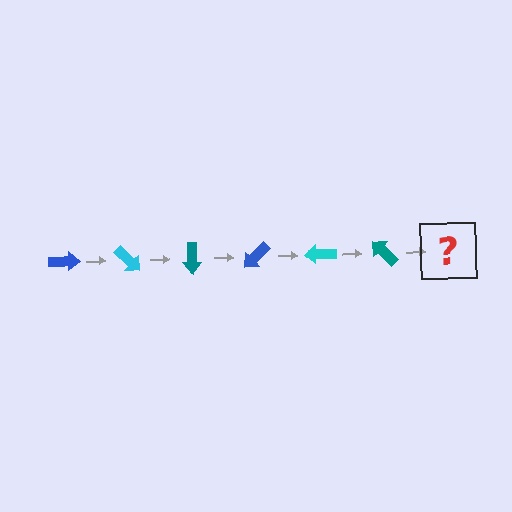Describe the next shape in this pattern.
It should be a blue arrow, rotated 270 degrees from the start.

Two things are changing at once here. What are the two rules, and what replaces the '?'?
The two rules are that it rotates 45 degrees each step and the color cycles through blue, cyan, and teal. The '?' should be a blue arrow, rotated 270 degrees from the start.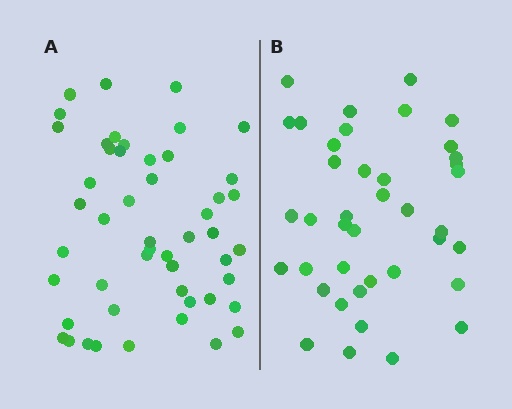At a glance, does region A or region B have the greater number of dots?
Region A (the left region) has more dots.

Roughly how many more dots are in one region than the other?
Region A has roughly 10 or so more dots than region B.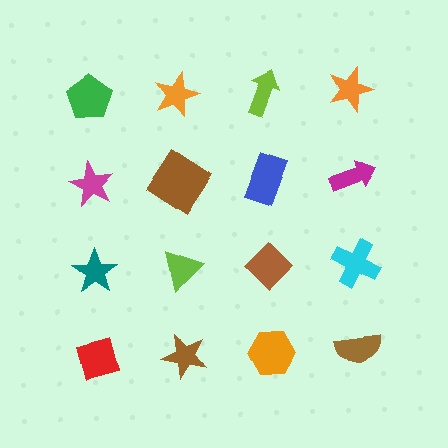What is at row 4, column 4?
A brown semicircle.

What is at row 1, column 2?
An orange star.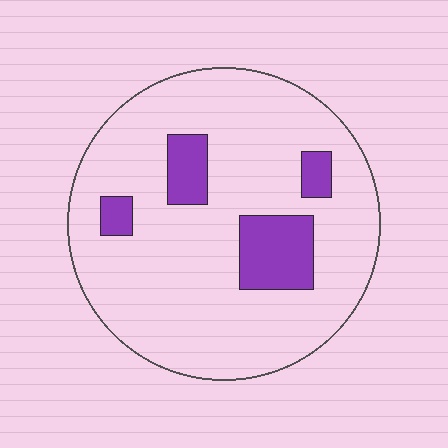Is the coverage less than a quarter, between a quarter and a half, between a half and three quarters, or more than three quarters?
Less than a quarter.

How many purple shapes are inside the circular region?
4.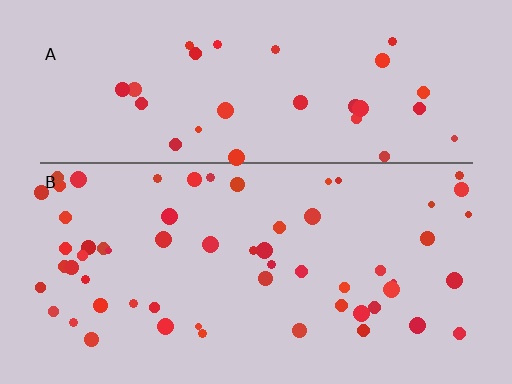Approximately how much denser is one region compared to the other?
Approximately 1.8× — region B over region A.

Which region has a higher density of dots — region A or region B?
B (the bottom).